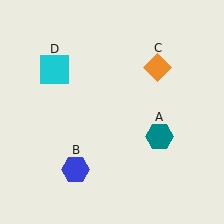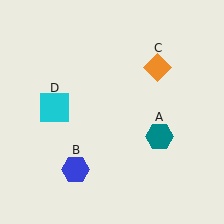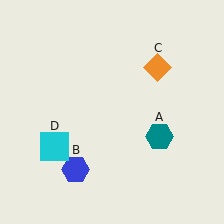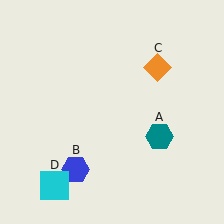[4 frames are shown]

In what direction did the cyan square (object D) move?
The cyan square (object D) moved down.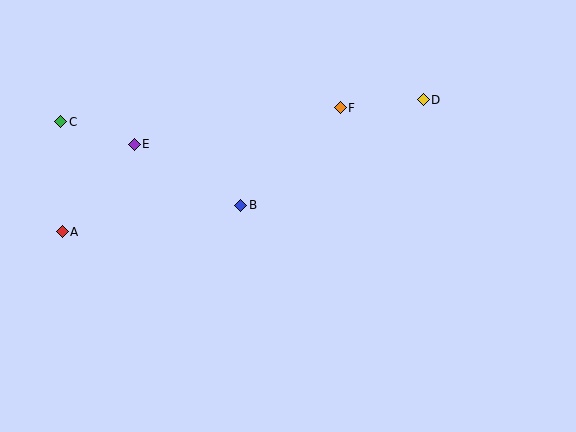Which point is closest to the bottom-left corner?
Point A is closest to the bottom-left corner.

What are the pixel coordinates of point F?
Point F is at (340, 108).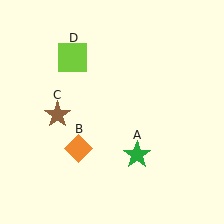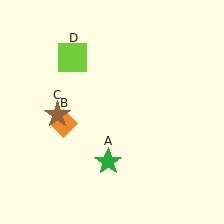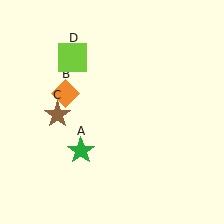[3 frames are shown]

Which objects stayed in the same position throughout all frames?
Brown star (object C) and lime square (object D) remained stationary.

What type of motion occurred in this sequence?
The green star (object A), orange diamond (object B) rotated clockwise around the center of the scene.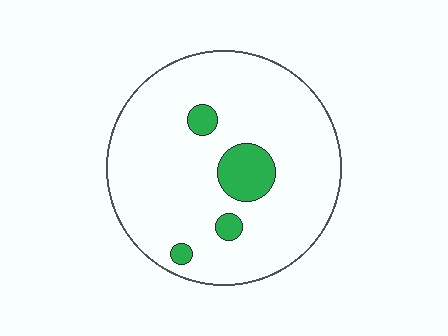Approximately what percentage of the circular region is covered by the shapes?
Approximately 10%.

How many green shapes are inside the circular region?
4.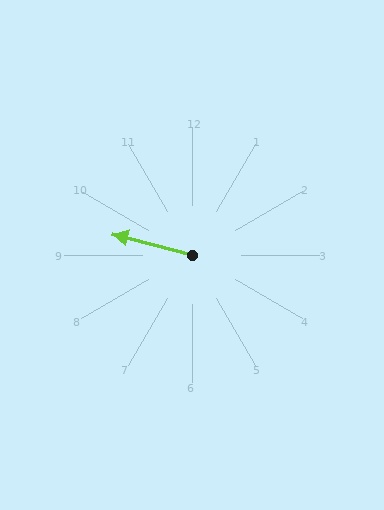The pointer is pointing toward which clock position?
Roughly 9 o'clock.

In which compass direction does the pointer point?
West.